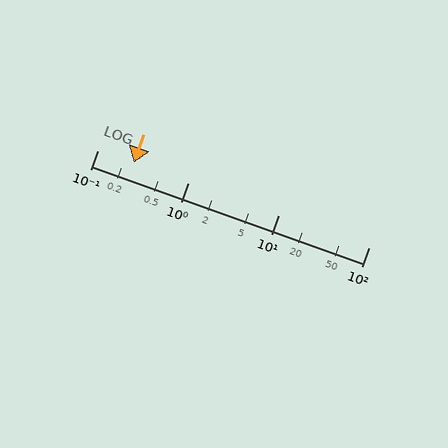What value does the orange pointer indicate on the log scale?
The pointer indicates approximately 0.25.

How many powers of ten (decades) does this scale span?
The scale spans 3 decades, from 0.1 to 100.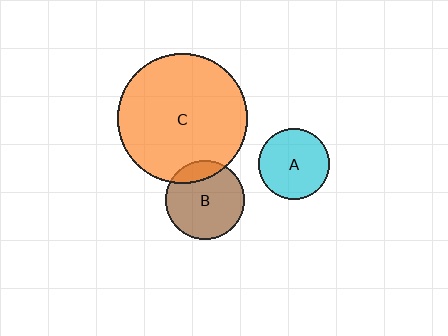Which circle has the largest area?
Circle C (orange).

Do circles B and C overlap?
Yes.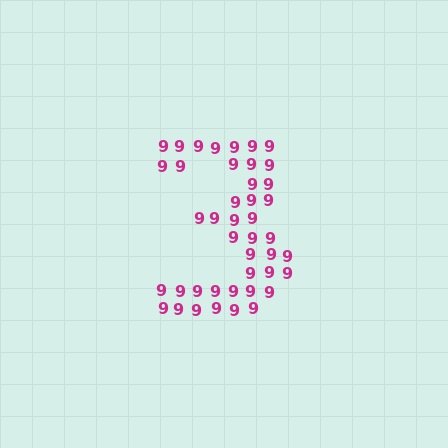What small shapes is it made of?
It is made of small digit 9's.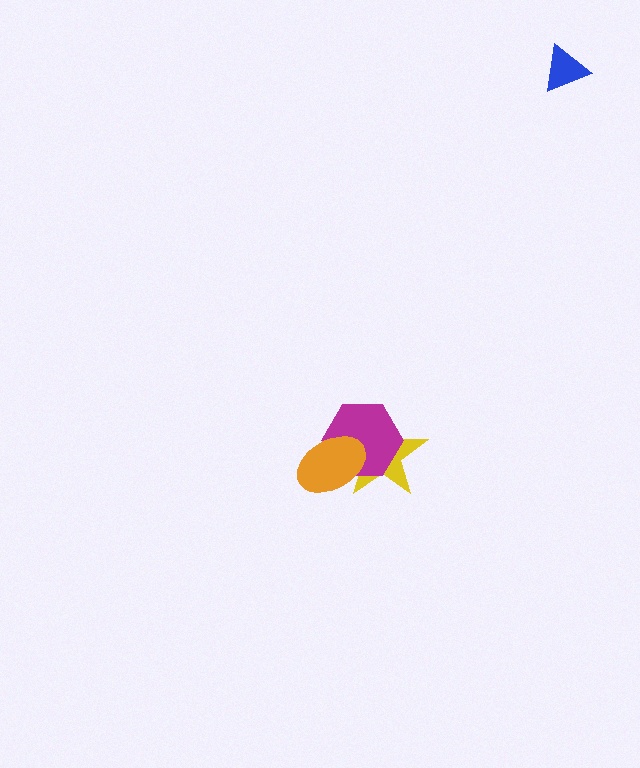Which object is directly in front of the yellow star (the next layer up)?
The magenta hexagon is directly in front of the yellow star.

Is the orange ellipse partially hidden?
No, no other shape covers it.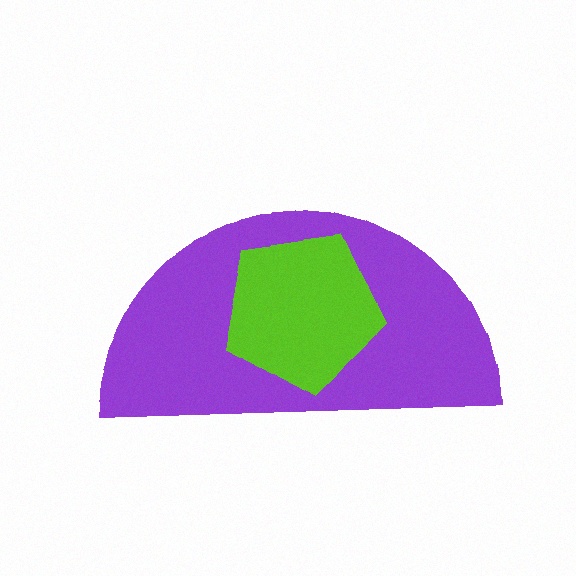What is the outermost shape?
The purple semicircle.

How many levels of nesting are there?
2.